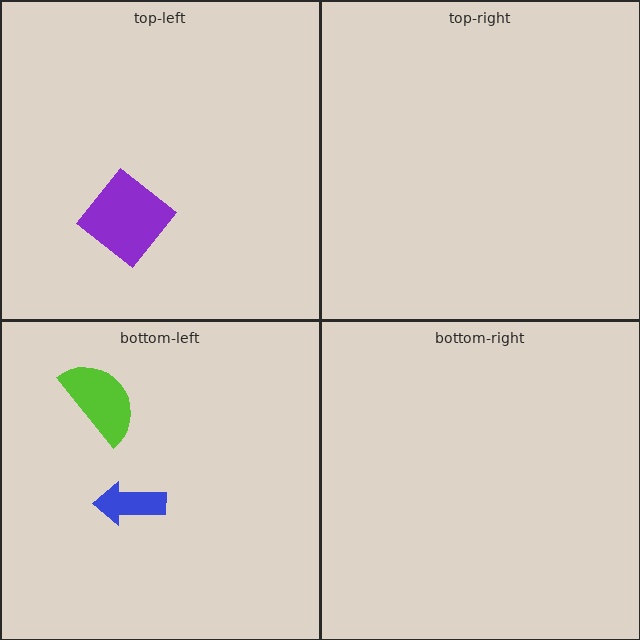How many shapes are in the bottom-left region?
2.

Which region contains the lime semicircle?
The bottom-left region.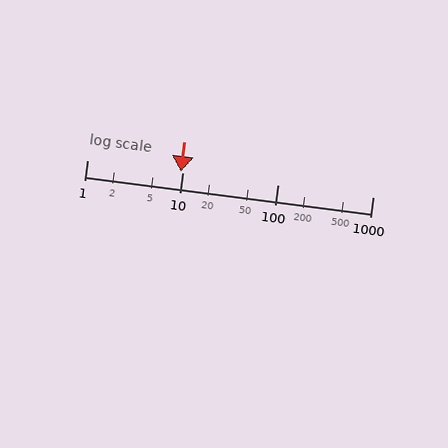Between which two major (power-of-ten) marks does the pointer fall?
The pointer is between 1 and 10.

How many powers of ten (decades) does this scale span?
The scale spans 3 decades, from 1 to 1000.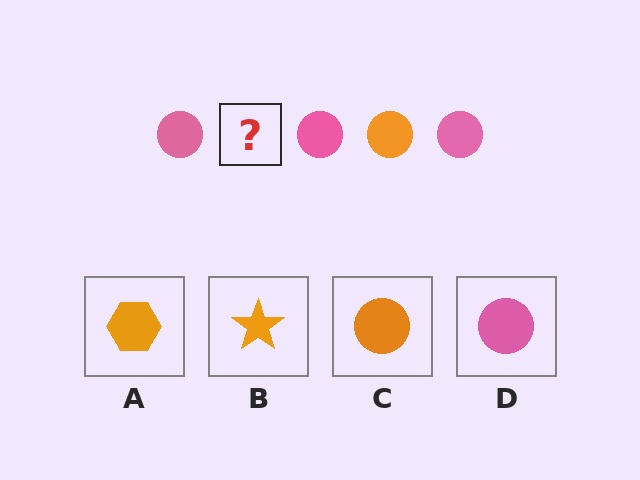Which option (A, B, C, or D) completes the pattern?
C.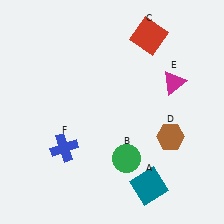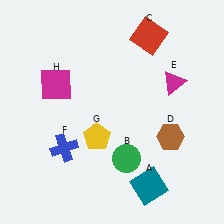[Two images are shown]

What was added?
A yellow pentagon (G), a magenta square (H) were added in Image 2.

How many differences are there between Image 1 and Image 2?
There are 2 differences between the two images.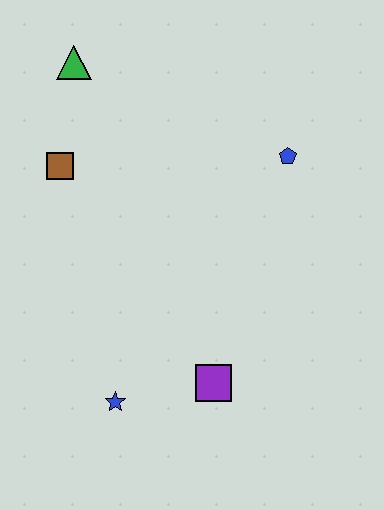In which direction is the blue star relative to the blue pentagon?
The blue star is below the blue pentagon.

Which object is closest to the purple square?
The blue star is closest to the purple square.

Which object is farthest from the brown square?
The purple square is farthest from the brown square.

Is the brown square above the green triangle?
No